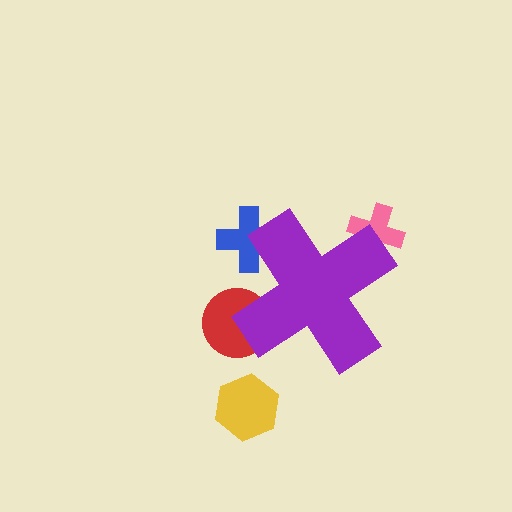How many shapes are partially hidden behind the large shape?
3 shapes are partially hidden.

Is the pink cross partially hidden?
Yes, the pink cross is partially hidden behind the purple cross.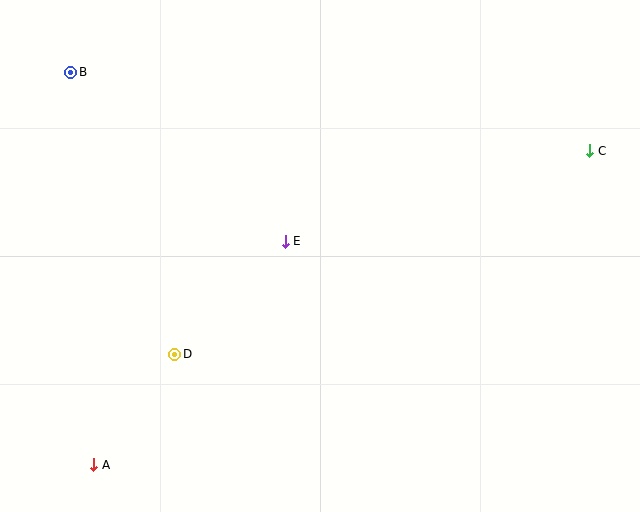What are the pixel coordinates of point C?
Point C is at (590, 151).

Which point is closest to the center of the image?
Point E at (285, 241) is closest to the center.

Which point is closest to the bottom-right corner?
Point C is closest to the bottom-right corner.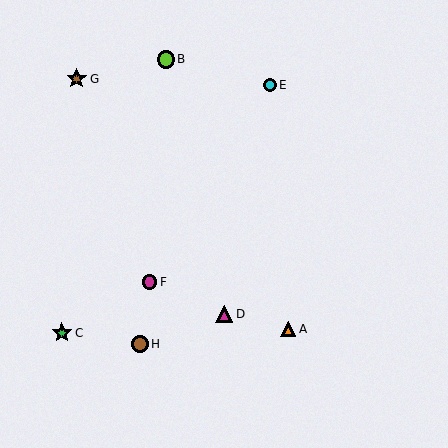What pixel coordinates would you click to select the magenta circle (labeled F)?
Click at (149, 282) to select the magenta circle F.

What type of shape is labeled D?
Shape D is a magenta triangle.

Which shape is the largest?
The brown star (labeled G) is the largest.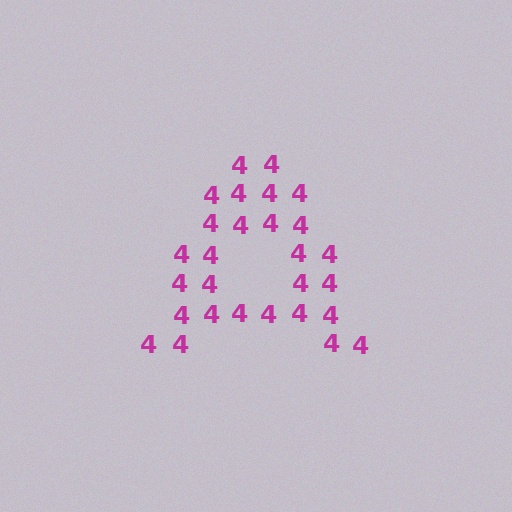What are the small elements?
The small elements are digit 4's.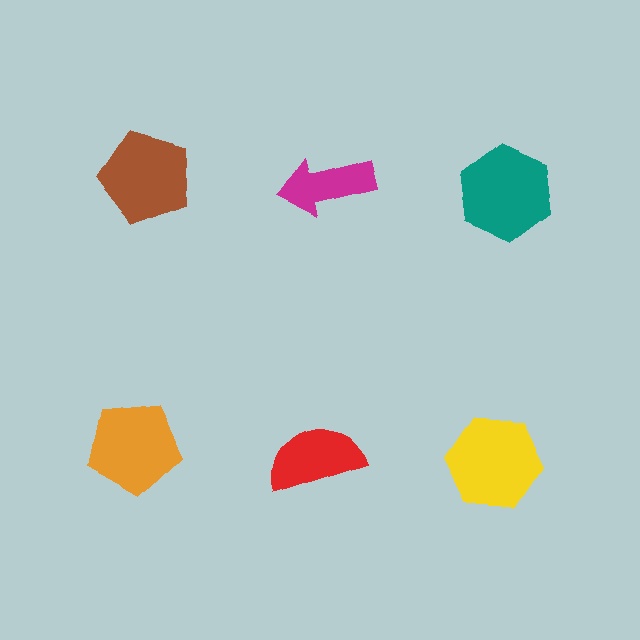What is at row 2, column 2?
A red semicircle.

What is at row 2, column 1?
An orange pentagon.